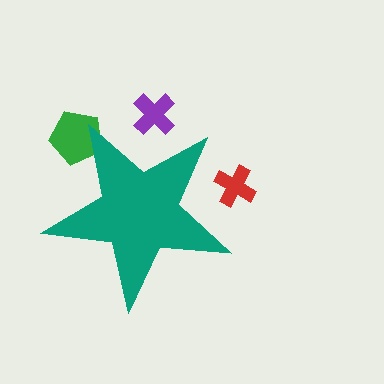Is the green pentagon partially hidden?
Yes, the green pentagon is partially hidden behind the teal star.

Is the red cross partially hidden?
Yes, the red cross is partially hidden behind the teal star.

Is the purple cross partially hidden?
Yes, the purple cross is partially hidden behind the teal star.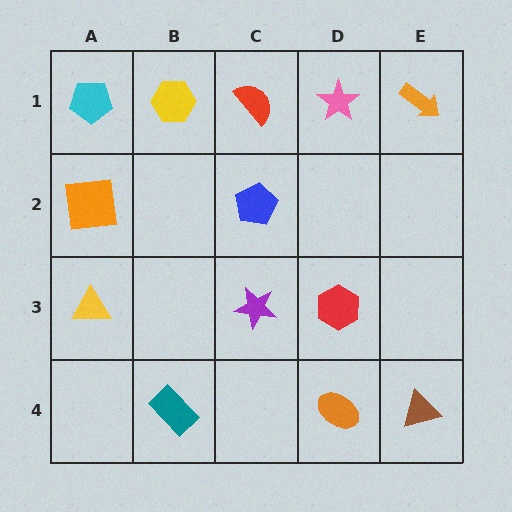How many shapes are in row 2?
2 shapes.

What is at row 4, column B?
A teal rectangle.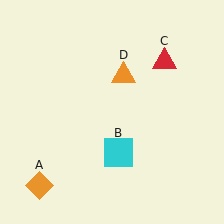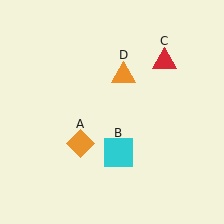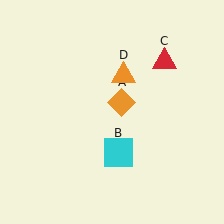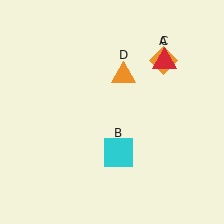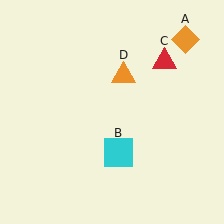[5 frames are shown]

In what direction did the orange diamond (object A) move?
The orange diamond (object A) moved up and to the right.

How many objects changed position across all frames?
1 object changed position: orange diamond (object A).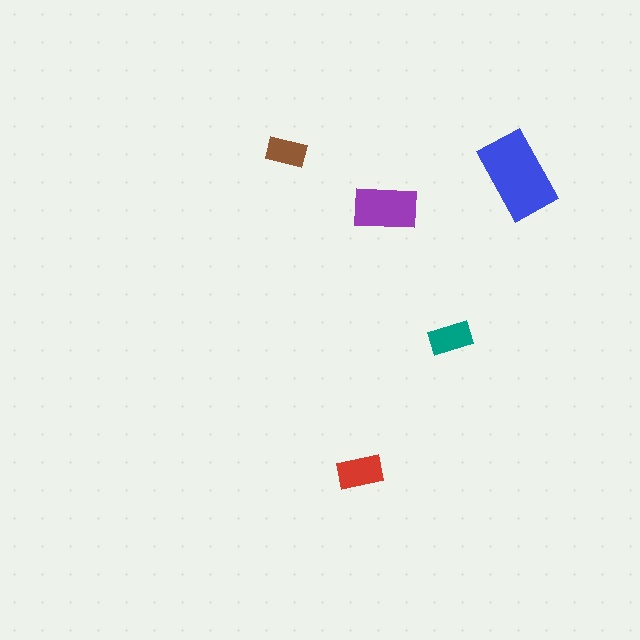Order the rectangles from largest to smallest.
the blue one, the purple one, the red one, the teal one, the brown one.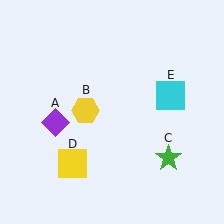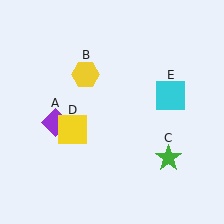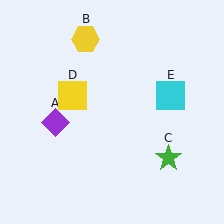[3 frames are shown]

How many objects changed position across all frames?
2 objects changed position: yellow hexagon (object B), yellow square (object D).